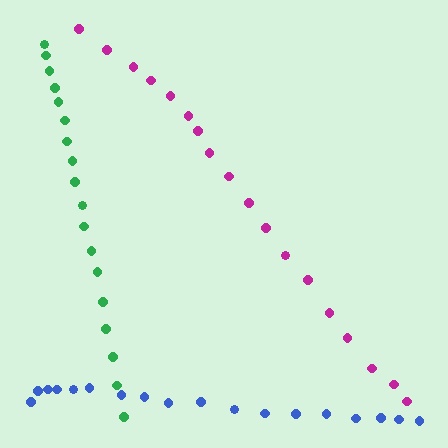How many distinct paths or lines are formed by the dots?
There are 3 distinct paths.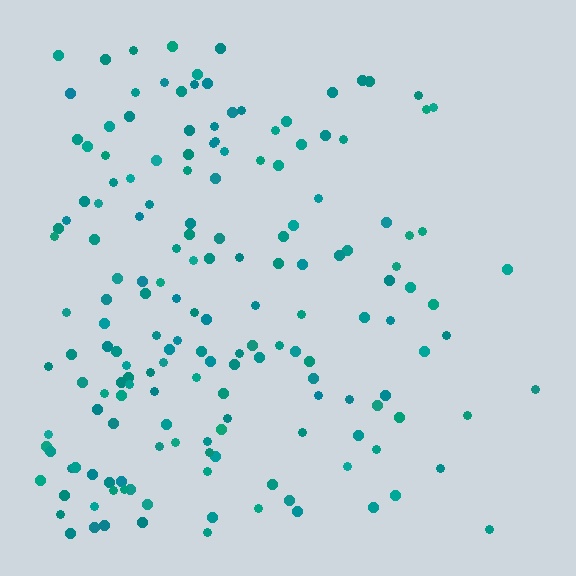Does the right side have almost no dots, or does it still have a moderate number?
Still a moderate number, just noticeably fewer than the left.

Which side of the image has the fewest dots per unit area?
The right.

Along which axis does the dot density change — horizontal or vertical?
Horizontal.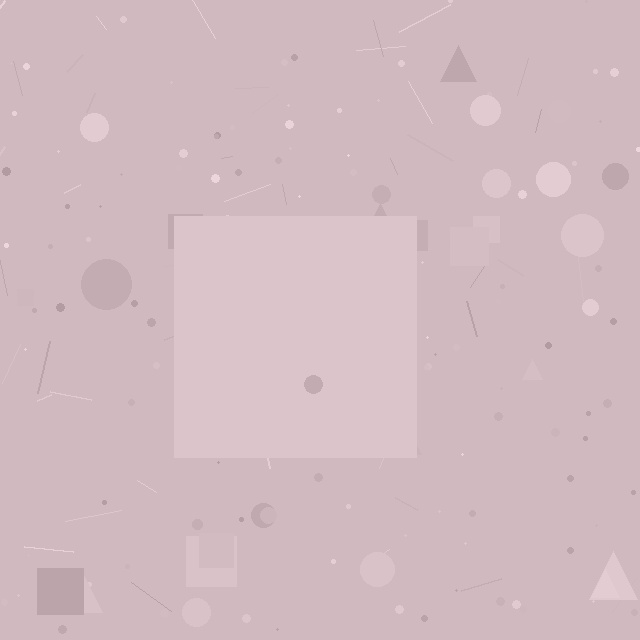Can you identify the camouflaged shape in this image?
The camouflaged shape is a square.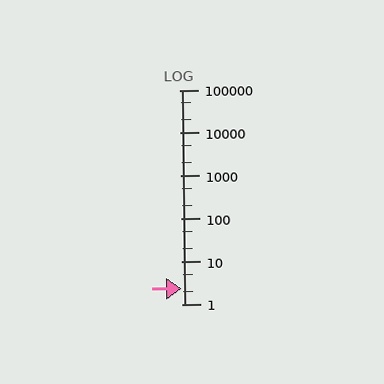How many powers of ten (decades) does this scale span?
The scale spans 5 decades, from 1 to 100000.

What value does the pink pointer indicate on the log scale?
The pointer indicates approximately 2.3.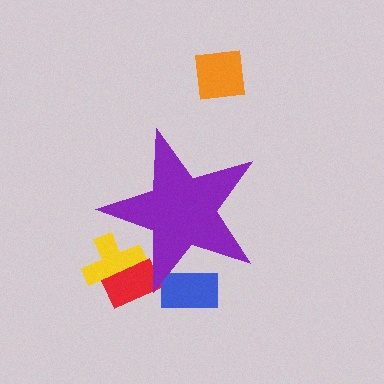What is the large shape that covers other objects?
A purple star.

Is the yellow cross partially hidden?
Yes, the yellow cross is partially hidden behind the purple star.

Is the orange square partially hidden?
No, the orange square is fully visible.